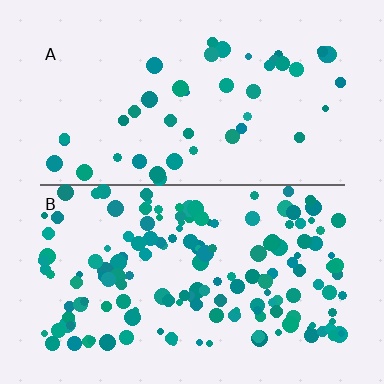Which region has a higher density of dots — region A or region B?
B (the bottom).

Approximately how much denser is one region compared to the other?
Approximately 3.6× — region B over region A.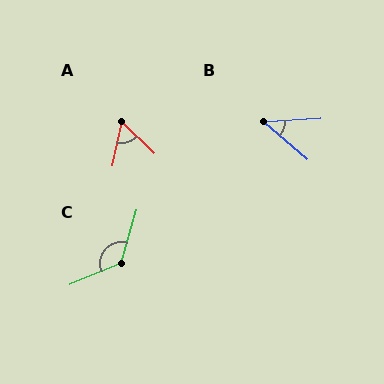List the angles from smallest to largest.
B (43°), A (58°), C (129°).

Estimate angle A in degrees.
Approximately 58 degrees.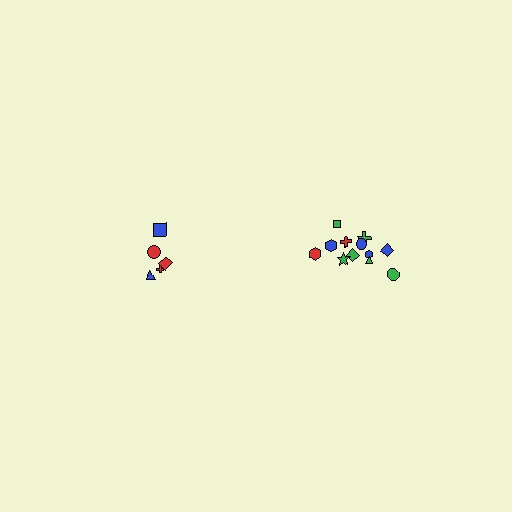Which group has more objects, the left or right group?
The right group.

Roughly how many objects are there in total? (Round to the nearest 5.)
Roughly 15 objects in total.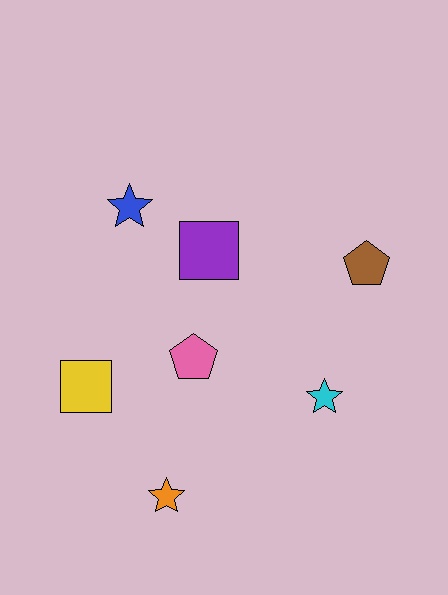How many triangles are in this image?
There are no triangles.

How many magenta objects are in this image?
There are no magenta objects.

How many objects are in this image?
There are 7 objects.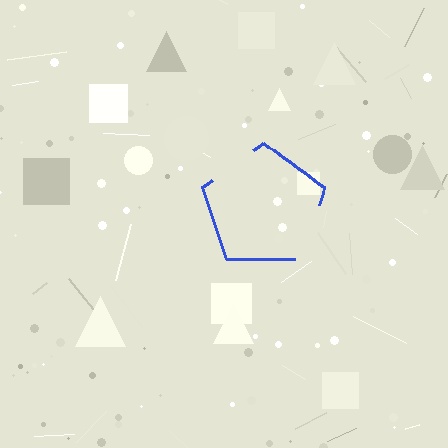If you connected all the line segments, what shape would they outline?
They would outline a pentagon.